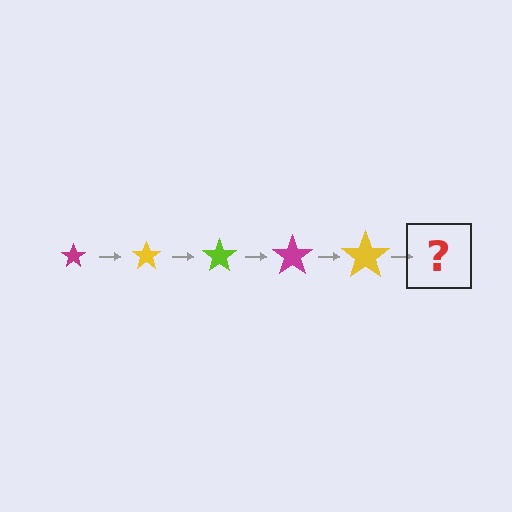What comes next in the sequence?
The next element should be a lime star, larger than the previous one.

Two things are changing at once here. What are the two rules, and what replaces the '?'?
The two rules are that the star grows larger each step and the color cycles through magenta, yellow, and lime. The '?' should be a lime star, larger than the previous one.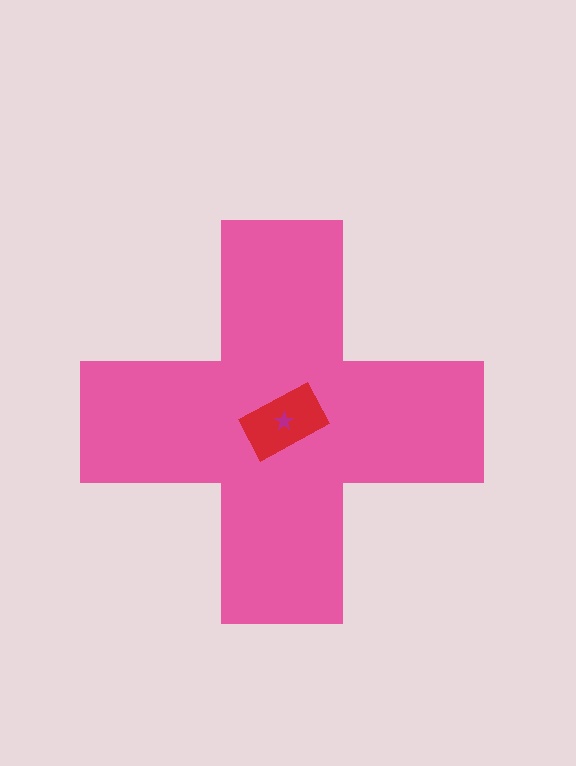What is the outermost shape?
The pink cross.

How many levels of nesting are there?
3.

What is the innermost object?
The magenta star.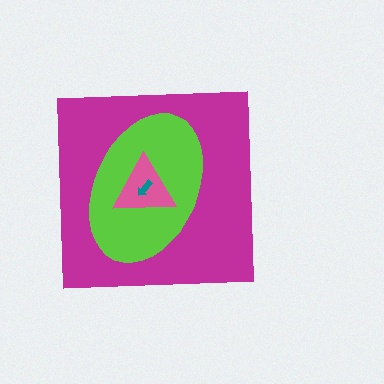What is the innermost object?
The teal arrow.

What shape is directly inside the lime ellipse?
The pink triangle.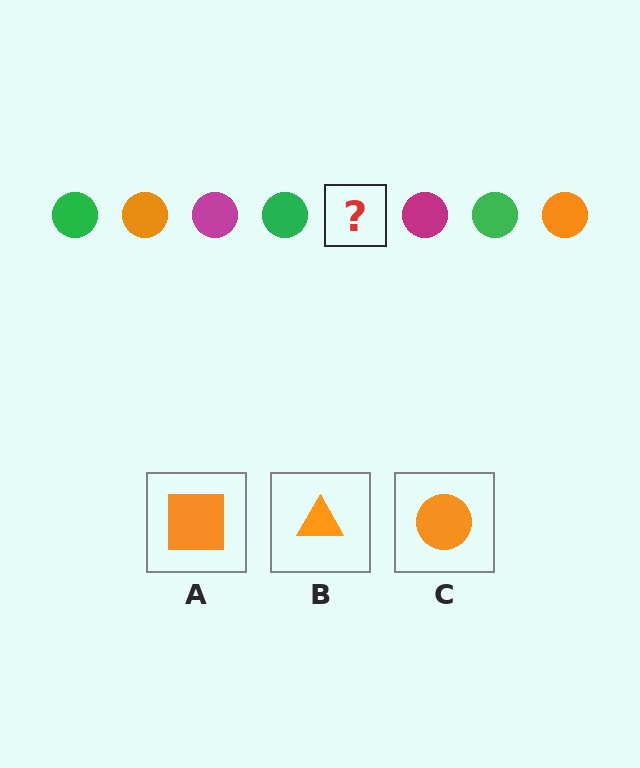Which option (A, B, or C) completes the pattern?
C.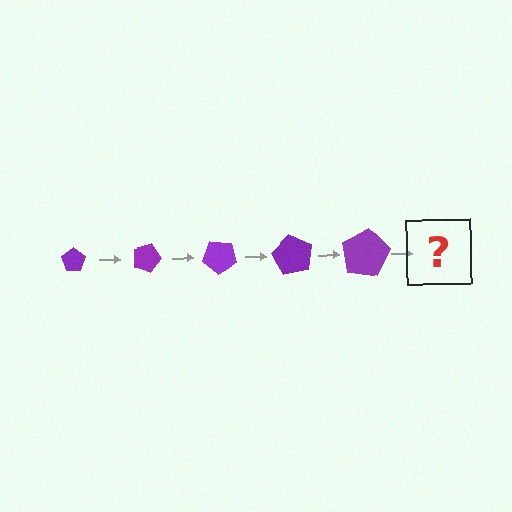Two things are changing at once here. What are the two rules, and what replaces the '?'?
The two rules are that the pentagon grows larger each step and it rotates 20 degrees each step. The '?' should be a pentagon, larger than the previous one and rotated 100 degrees from the start.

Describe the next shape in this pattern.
It should be a pentagon, larger than the previous one and rotated 100 degrees from the start.